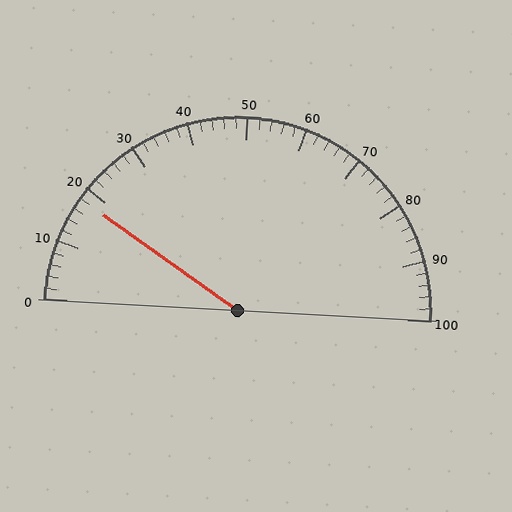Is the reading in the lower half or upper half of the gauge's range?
The reading is in the lower half of the range (0 to 100).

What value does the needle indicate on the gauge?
The needle indicates approximately 18.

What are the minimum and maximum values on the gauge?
The gauge ranges from 0 to 100.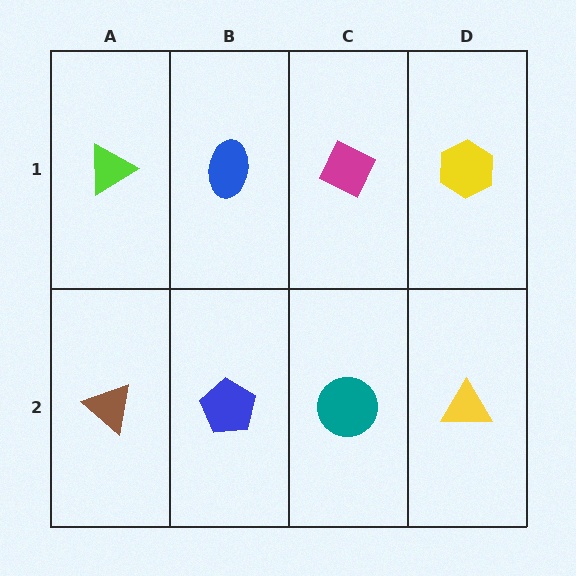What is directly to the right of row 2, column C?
A yellow triangle.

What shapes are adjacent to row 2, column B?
A blue ellipse (row 1, column B), a brown triangle (row 2, column A), a teal circle (row 2, column C).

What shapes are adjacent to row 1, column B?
A blue pentagon (row 2, column B), a lime triangle (row 1, column A), a magenta diamond (row 1, column C).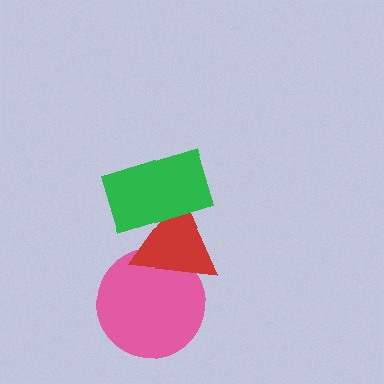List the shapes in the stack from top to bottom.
From top to bottom: the green rectangle, the red triangle, the pink circle.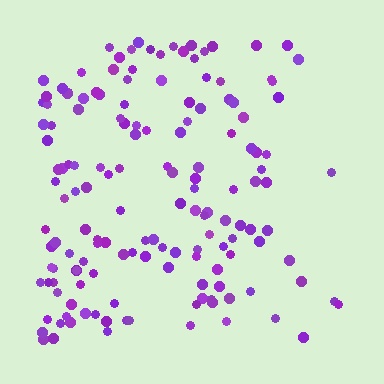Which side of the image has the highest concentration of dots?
The left.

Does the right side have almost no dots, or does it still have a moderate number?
Still a moderate number, just noticeably fewer than the left.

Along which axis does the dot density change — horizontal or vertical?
Horizontal.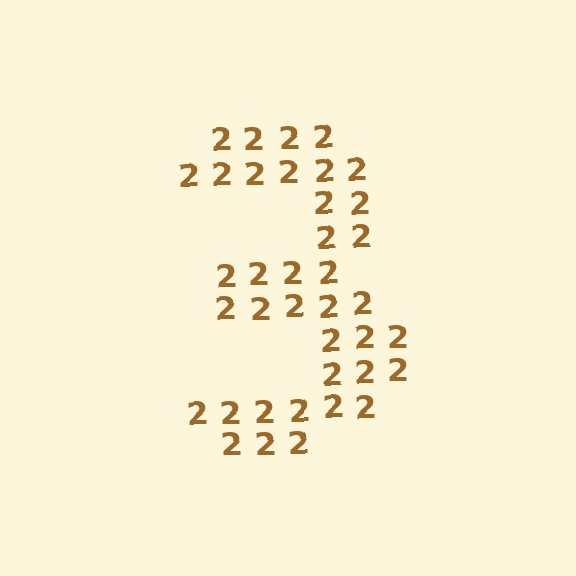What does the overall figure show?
The overall figure shows the digit 3.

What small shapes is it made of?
It is made of small digit 2's.